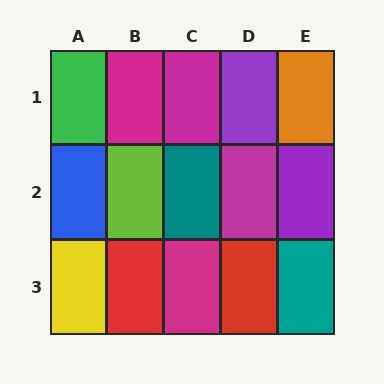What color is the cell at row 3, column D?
Red.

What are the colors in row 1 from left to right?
Green, magenta, magenta, purple, orange.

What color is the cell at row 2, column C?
Teal.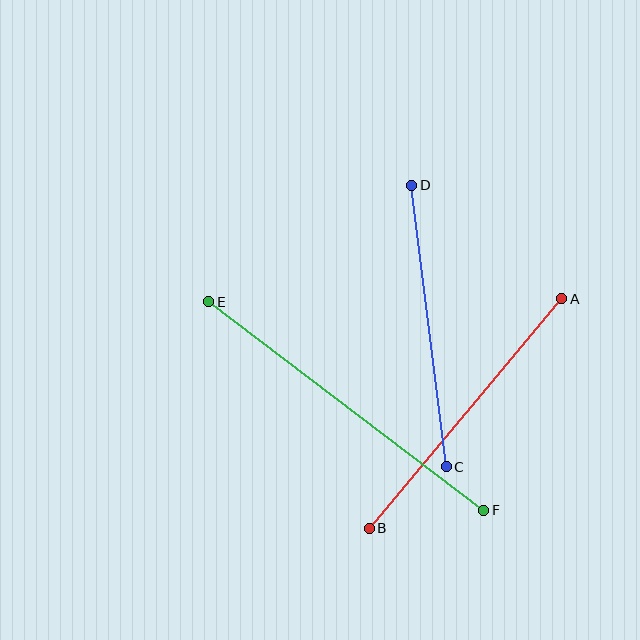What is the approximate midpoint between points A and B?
The midpoint is at approximately (466, 414) pixels.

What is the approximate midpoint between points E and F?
The midpoint is at approximately (346, 406) pixels.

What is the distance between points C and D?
The distance is approximately 283 pixels.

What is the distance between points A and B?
The distance is approximately 300 pixels.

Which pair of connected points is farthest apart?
Points E and F are farthest apart.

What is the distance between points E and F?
The distance is approximately 345 pixels.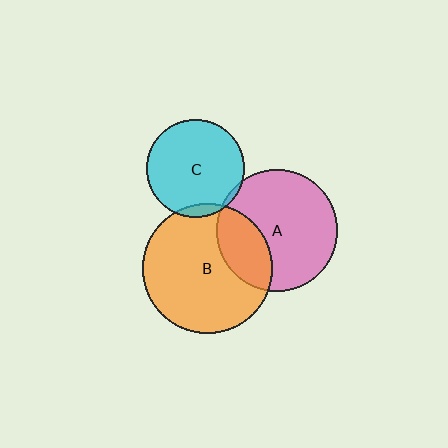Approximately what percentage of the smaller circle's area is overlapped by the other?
Approximately 25%.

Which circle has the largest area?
Circle B (orange).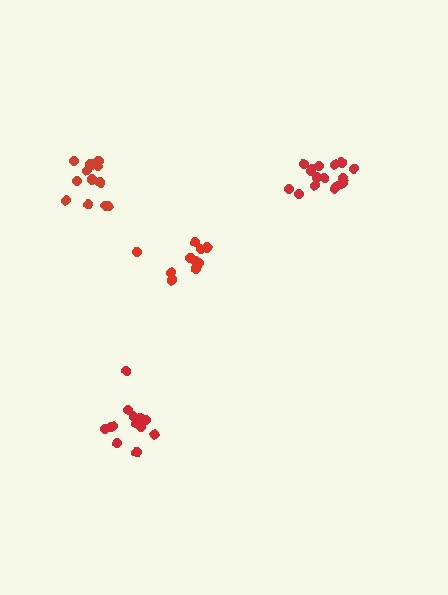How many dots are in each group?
Group 1: 17 dots, Group 2: 11 dots, Group 3: 12 dots, Group 4: 14 dots (54 total).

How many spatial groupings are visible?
There are 4 spatial groupings.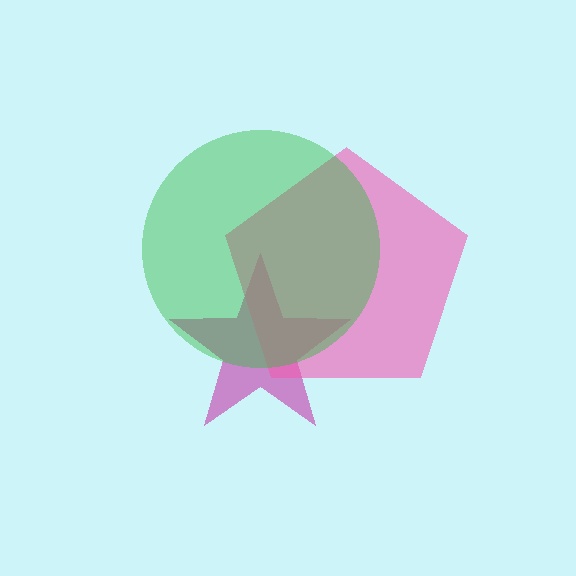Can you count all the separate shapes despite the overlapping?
Yes, there are 3 separate shapes.